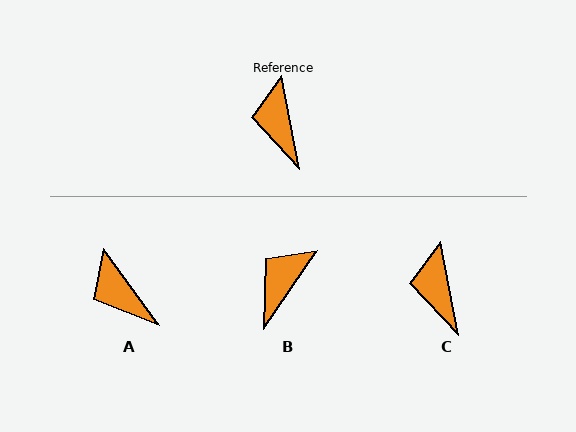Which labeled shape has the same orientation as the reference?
C.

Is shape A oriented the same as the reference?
No, it is off by about 25 degrees.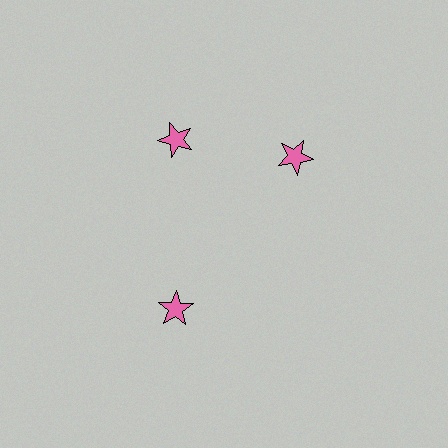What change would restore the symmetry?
The symmetry would be restored by rotating it back into even spacing with its neighbors so that all 3 stars sit at equal angles and equal distance from the center.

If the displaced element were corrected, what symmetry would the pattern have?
It would have 3-fold rotational symmetry — the pattern would map onto itself every 120 degrees.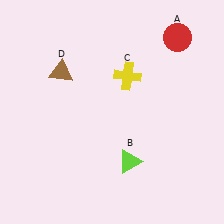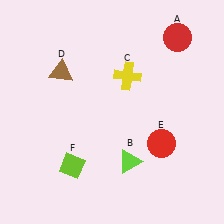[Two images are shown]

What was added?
A red circle (E), a lime diamond (F) were added in Image 2.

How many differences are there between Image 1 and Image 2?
There are 2 differences between the two images.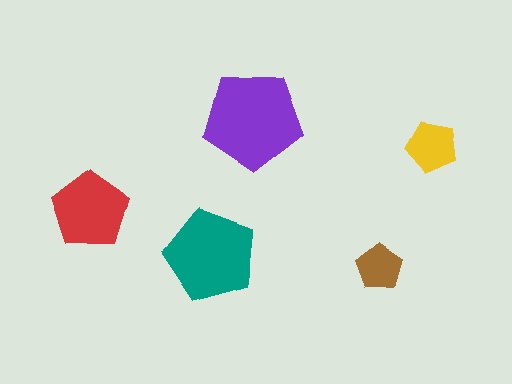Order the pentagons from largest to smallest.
the purple one, the teal one, the red one, the yellow one, the brown one.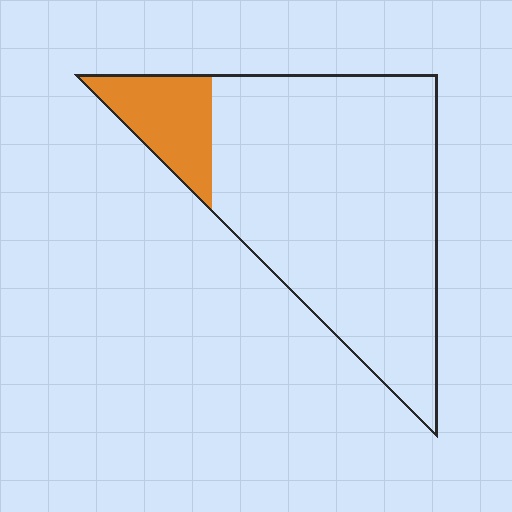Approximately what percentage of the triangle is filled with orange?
Approximately 15%.